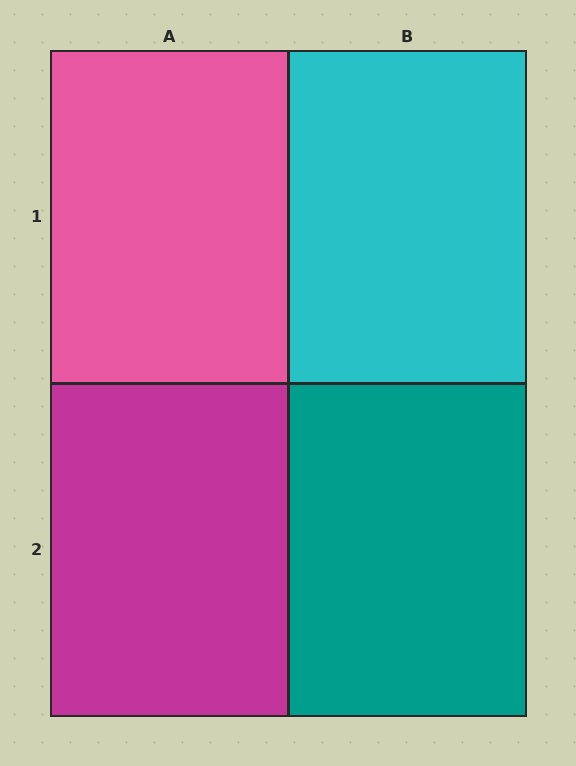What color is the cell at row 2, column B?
Teal.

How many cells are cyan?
1 cell is cyan.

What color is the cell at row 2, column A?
Magenta.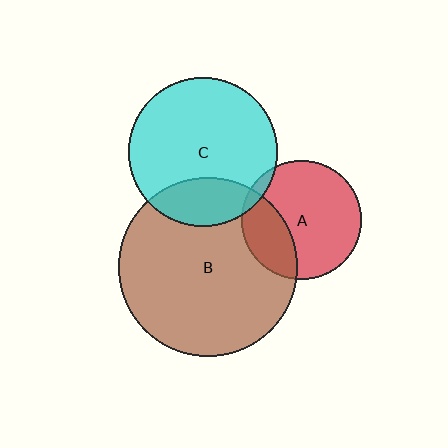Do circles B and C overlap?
Yes.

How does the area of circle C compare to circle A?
Approximately 1.6 times.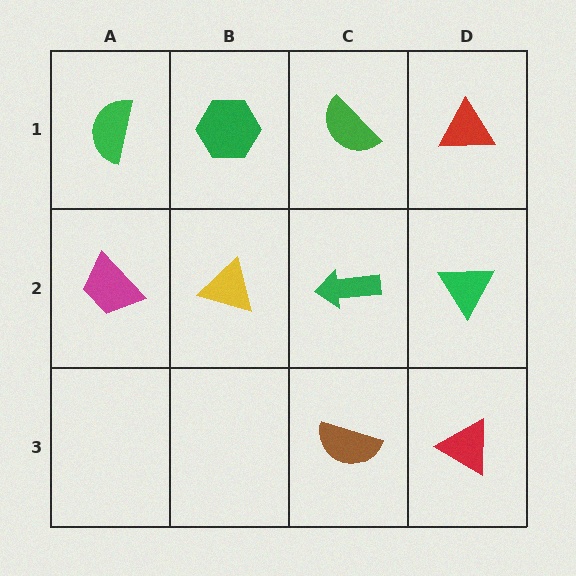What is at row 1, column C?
A green semicircle.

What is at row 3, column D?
A red triangle.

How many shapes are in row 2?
4 shapes.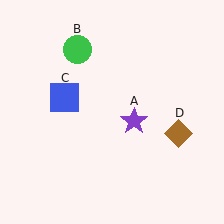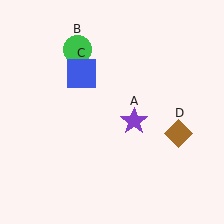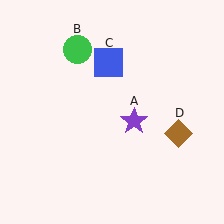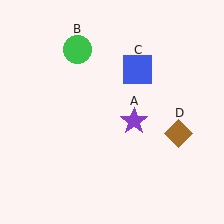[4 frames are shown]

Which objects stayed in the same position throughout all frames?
Purple star (object A) and green circle (object B) and brown diamond (object D) remained stationary.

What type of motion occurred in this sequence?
The blue square (object C) rotated clockwise around the center of the scene.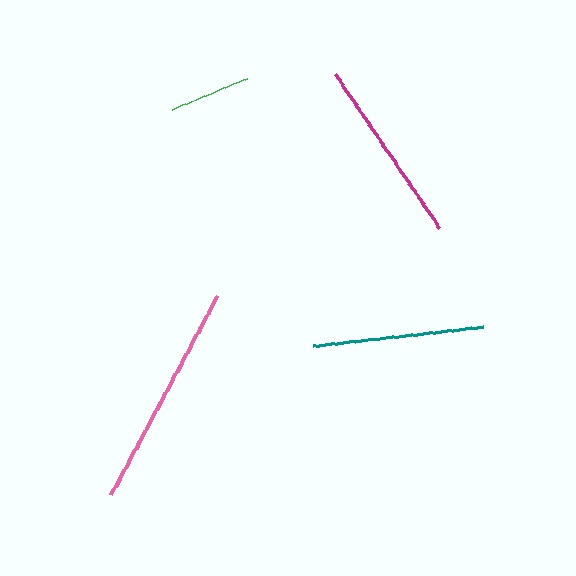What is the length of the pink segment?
The pink segment is approximately 225 pixels long.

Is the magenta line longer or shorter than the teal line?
The magenta line is longer than the teal line.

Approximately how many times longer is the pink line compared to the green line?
The pink line is approximately 2.8 times the length of the green line.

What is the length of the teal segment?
The teal segment is approximately 172 pixels long.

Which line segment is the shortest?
The green line is the shortest at approximately 81 pixels.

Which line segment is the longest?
The pink line is the longest at approximately 225 pixels.